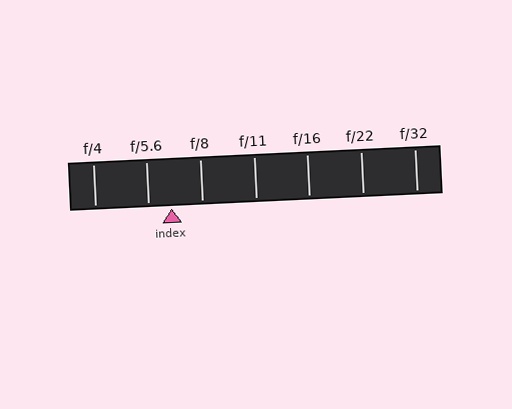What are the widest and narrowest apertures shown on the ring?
The widest aperture shown is f/4 and the narrowest is f/32.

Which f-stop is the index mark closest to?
The index mark is closest to f/5.6.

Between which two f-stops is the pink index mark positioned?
The index mark is between f/5.6 and f/8.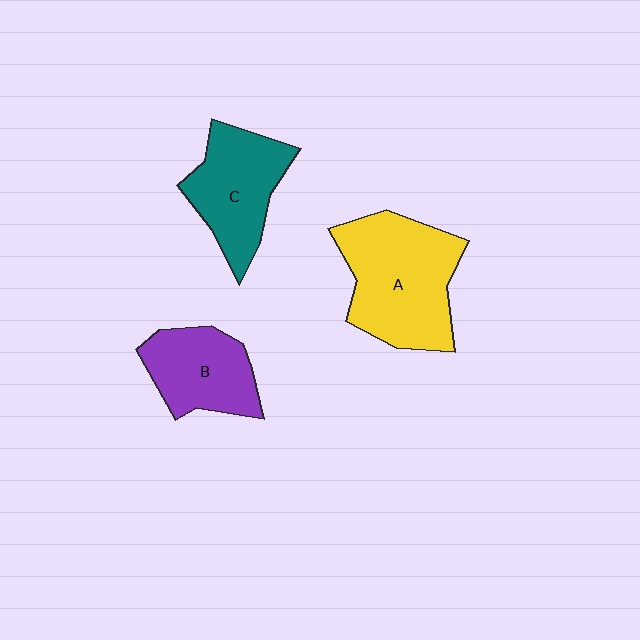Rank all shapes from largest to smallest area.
From largest to smallest: A (yellow), C (teal), B (purple).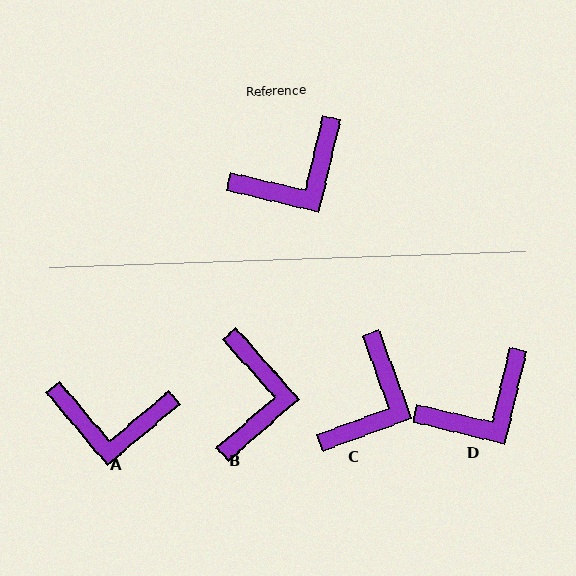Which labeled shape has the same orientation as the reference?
D.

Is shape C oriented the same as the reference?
No, it is off by about 34 degrees.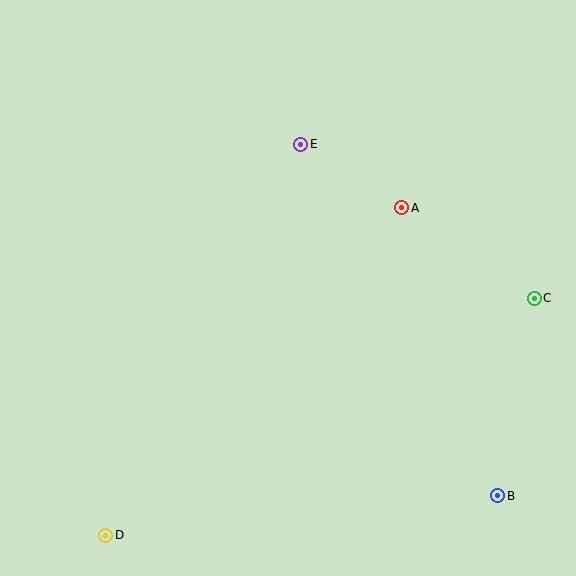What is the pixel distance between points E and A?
The distance between E and A is 120 pixels.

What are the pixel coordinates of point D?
Point D is at (106, 535).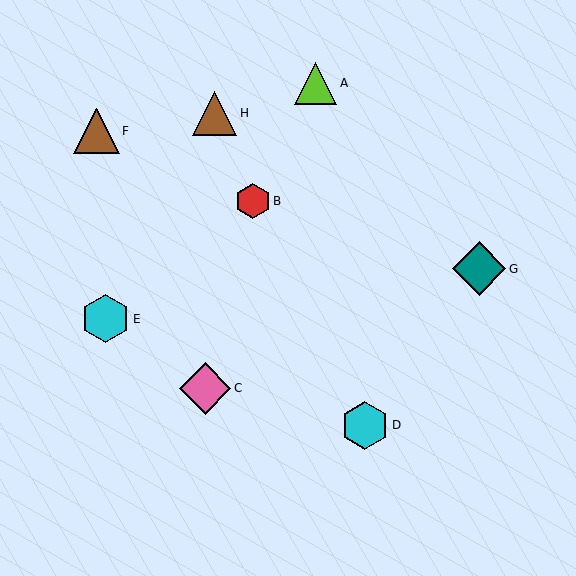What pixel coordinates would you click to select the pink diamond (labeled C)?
Click at (205, 388) to select the pink diamond C.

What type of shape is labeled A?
Shape A is a lime triangle.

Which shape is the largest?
The teal diamond (labeled G) is the largest.